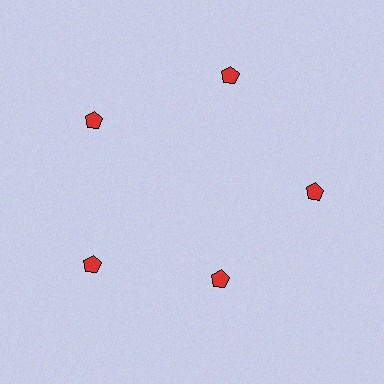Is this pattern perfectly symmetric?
No. The 5 red pentagons are arranged in a ring, but one element near the 5 o'clock position is pulled inward toward the center, breaking the 5-fold rotational symmetry.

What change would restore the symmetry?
The symmetry would be restored by moving it outward, back onto the ring so that all 5 pentagons sit at equal angles and equal distance from the center.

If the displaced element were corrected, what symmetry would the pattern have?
It would have 5-fold rotational symmetry — the pattern would map onto itself every 72 degrees.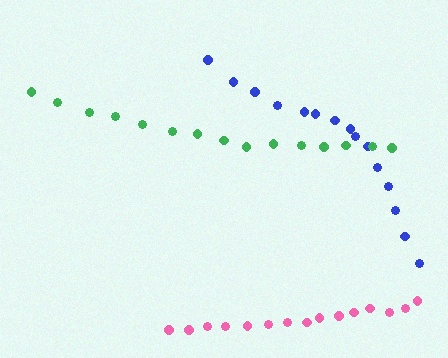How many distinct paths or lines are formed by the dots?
There are 3 distinct paths.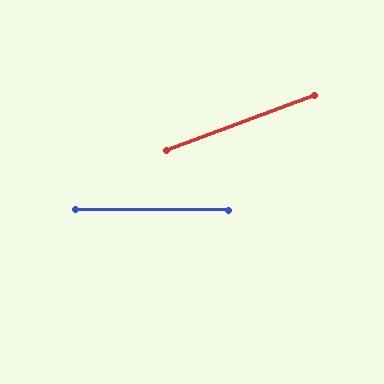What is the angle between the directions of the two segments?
Approximately 21 degrees.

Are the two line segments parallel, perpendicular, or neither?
Neither parallel nor perpendicular — they differ by about 21°.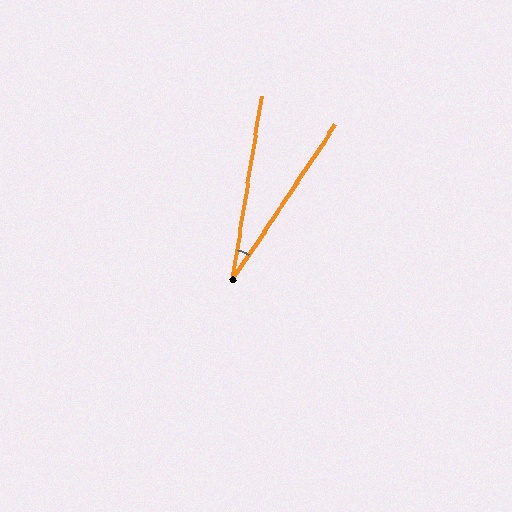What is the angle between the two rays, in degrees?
Approximately 24 degrees.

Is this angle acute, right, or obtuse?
It is acute.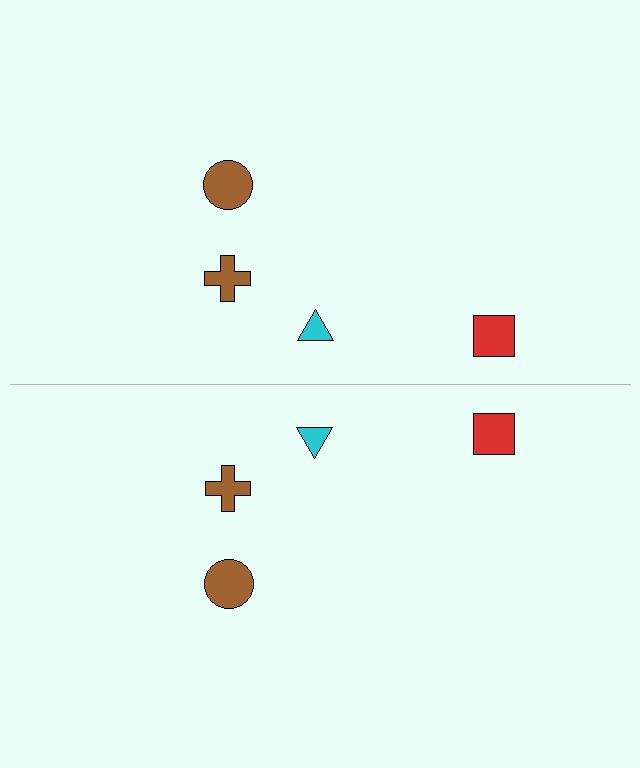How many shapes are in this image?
There are 8 shapes in this image.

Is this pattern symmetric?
Yes, this pattern has bilateral (reflection) symmetry.